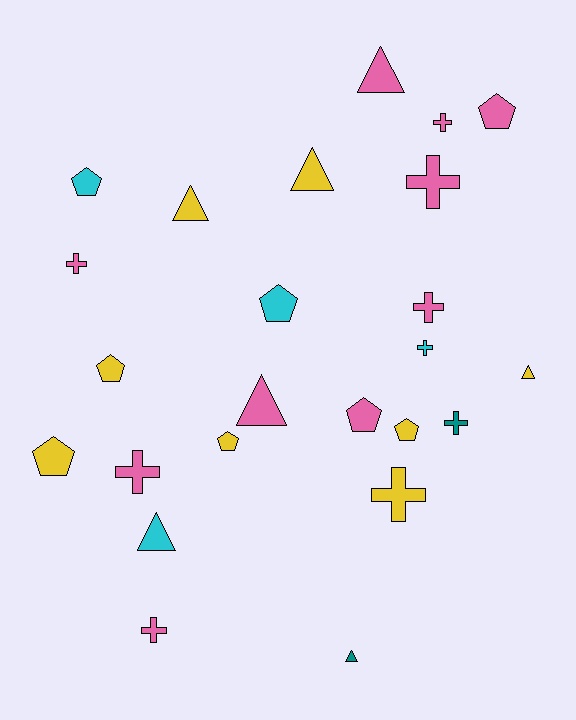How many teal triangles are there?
There is 1 teal triangle.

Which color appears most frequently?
Pink, with 10 objects.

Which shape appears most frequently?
Cross, with 9 objects.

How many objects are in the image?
There are 24 objects.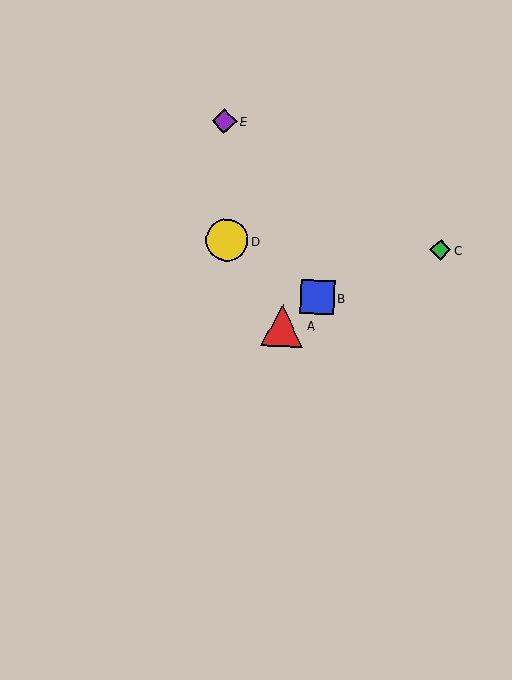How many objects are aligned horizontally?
2 objects (C, D) are aligned horizontally.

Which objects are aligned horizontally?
Objects C, D are aligned horizontally.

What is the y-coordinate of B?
Object B is at y≈297.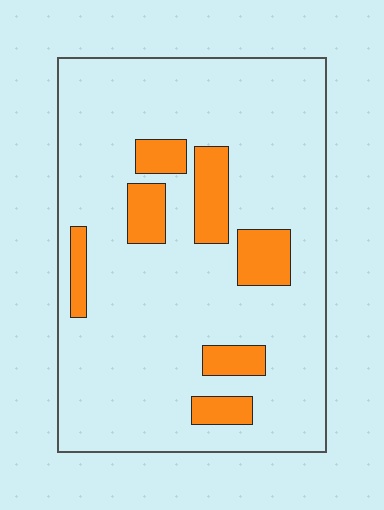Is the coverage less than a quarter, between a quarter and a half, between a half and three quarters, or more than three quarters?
Less than a quarter.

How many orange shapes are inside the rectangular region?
7.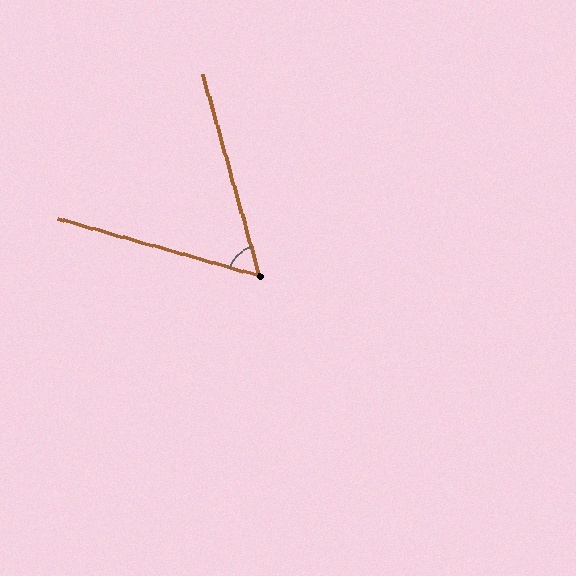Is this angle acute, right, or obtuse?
It is acute.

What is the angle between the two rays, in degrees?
Approximately 59 degrees.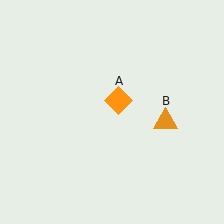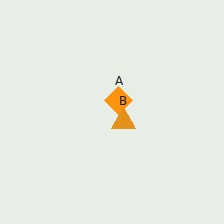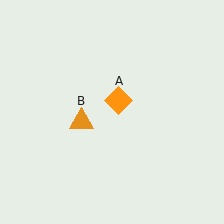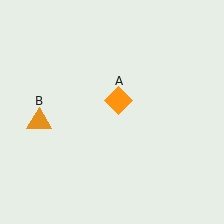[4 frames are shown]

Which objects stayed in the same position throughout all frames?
Orange diamond (object A) remained stationary.